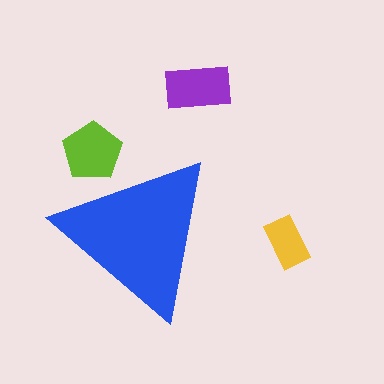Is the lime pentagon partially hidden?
Yes, the lime pentagon is partially hidden behind the blue triangle.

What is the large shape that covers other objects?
A blue triangle.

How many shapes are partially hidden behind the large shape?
1 shape is partially hidden.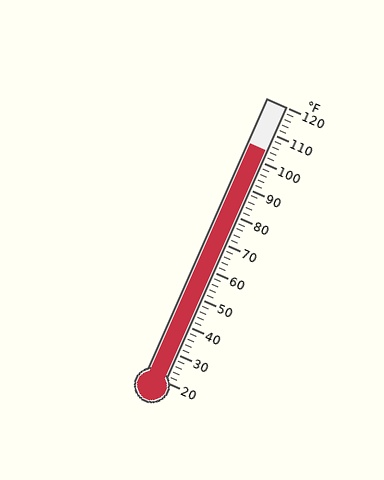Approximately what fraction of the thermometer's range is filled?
The thermometer is filled to approximately 85% of its range.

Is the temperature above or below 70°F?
The temperature is above 70°F.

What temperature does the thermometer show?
The thermometer shows approximately 104°F.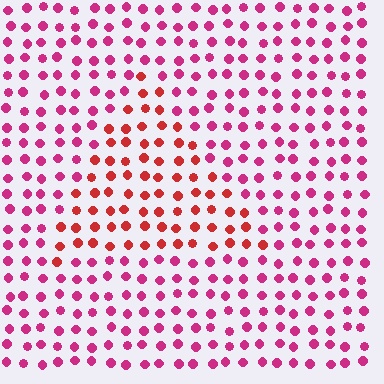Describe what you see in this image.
The image is filled with small magenta elements in a uniform arrangement. A triangle-shaped region is visible where the elements are tinted to a slightly different hue, forming a subtle color boundary.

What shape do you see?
I see a triangle.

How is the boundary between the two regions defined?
The boundary is defined purely by a slight shift in hue (about 32 degrees). Spacing, size, and orientation are identical on both sides.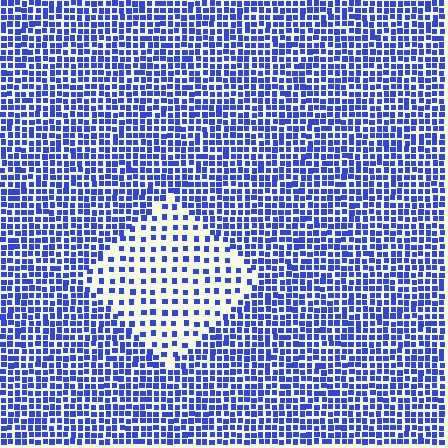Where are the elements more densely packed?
The elements are more densely packed outside the diamond boundary.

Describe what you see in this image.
The image contains small blue elements arranged at two different densities. A diamond-shaped region is visible where the elements are less densely packed than the surrounding area.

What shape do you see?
I see a diamond.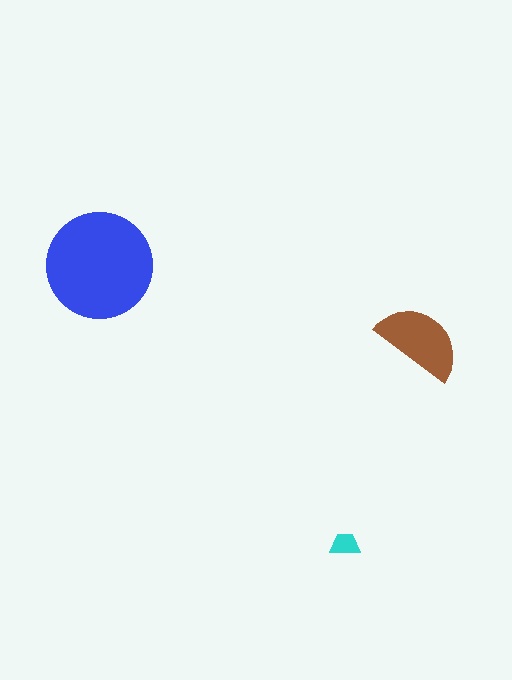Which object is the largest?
The blue circle.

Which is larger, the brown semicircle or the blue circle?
The blue circle.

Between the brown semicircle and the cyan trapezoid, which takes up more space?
The brown semicircle.